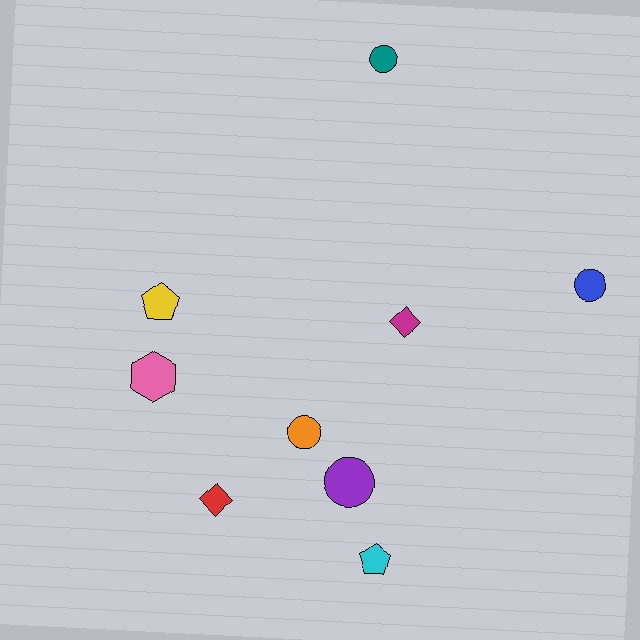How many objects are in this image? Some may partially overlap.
There are 9 objects.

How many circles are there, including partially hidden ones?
There are 4 circles.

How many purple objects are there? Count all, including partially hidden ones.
There is 1 purple object.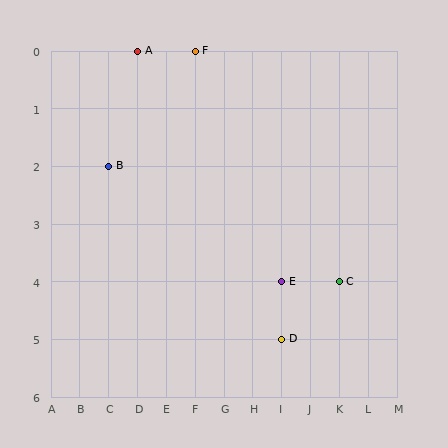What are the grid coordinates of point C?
Point C is at grid coordinates (K, 4).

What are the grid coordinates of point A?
Point A is at grid coordinates (D, 0).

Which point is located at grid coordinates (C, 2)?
Point B is at (C, 2).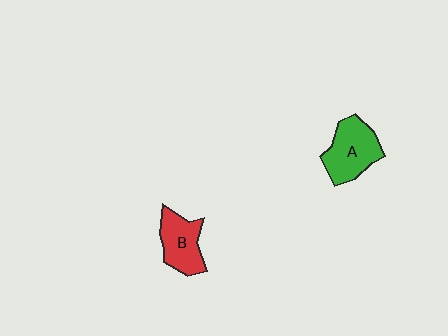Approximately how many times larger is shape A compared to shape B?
Approximately 1.2 times.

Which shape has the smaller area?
Shape B (red).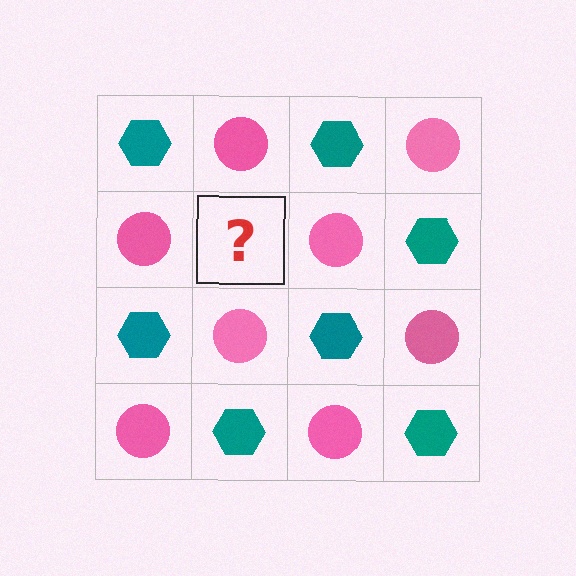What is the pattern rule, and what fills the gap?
The rule is that it alternates teal hexagon and pink circle in a checkerboard pattern. The gap should be filled with a teal hexagon.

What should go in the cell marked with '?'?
The missing cell should contain a teal hexagon.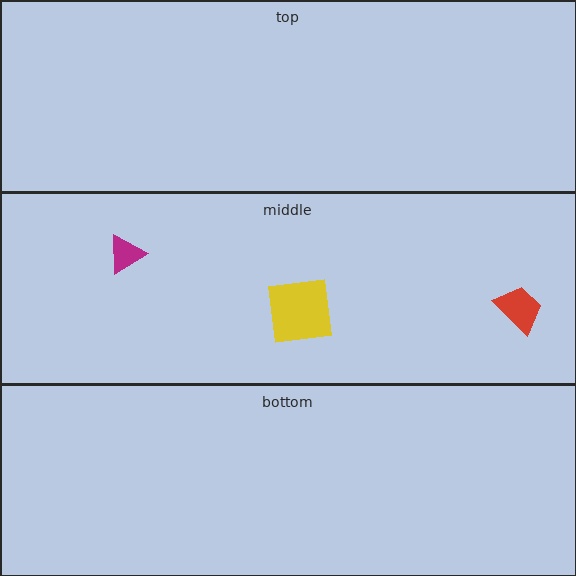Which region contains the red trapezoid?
The middle region.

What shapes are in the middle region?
The yellow square, the red trapezoid, the magenta triangle.